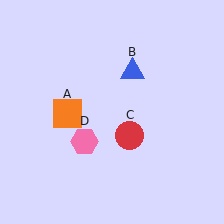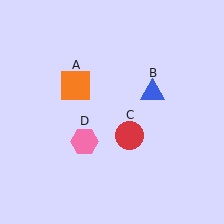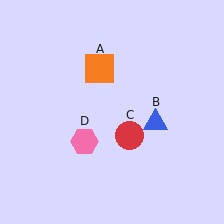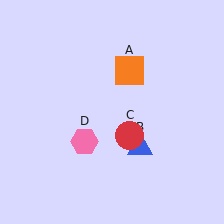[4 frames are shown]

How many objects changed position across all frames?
2 objects changed position: orange square (object A), blue triangle (object B).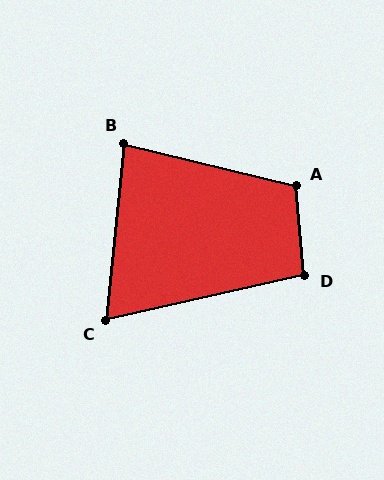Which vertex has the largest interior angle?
A, at approximately 109 degrees.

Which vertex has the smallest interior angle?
C, at approximately 71 degrees.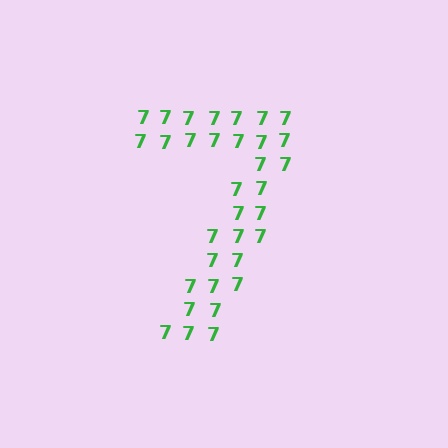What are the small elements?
The small elements are digit 7's.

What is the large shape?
The large shape is the digit 7.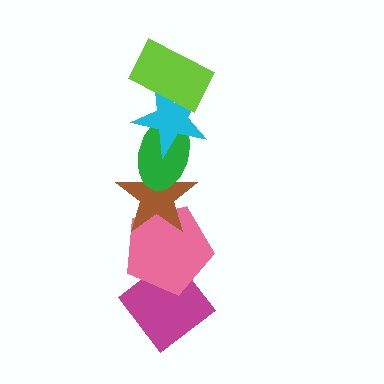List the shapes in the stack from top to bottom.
From top to bottom: the lime rectangle, the cyan star, the green ellipse, the brown star, the pink pentagon, the magenta diamond.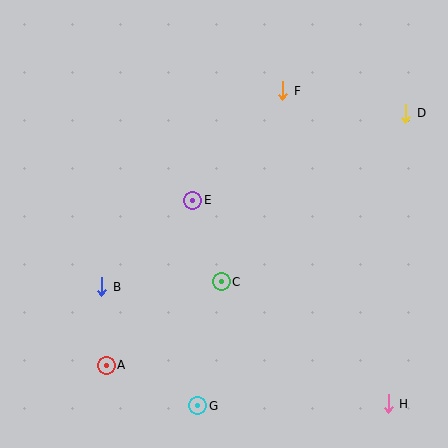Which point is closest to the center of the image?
Point E at (193, 200) is closest to the center.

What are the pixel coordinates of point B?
Point B is at (102, 287).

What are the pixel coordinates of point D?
Point D is at (406, 113).